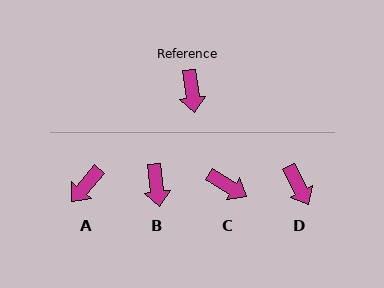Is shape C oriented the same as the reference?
No, it is off by about 52 degrees.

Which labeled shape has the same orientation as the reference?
B.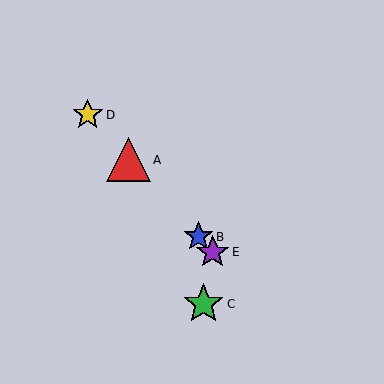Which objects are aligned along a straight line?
Objects A, B, D, E are aligned along a straight line.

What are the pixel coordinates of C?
Object C is at (203, 304).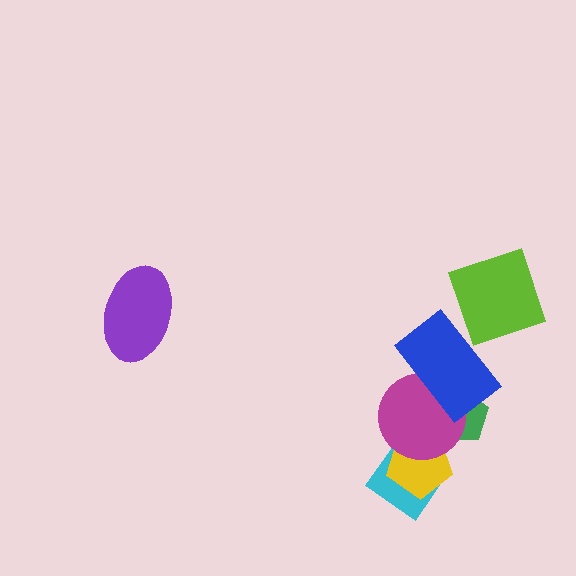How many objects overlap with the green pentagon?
2 objects overlap with the green pentagon.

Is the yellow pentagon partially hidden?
Yes, it is partially covered by another shape.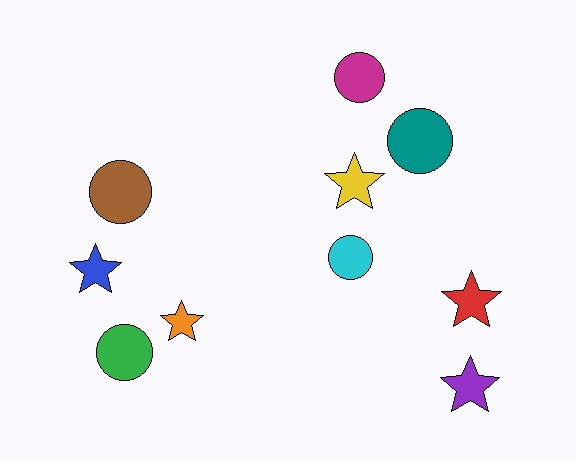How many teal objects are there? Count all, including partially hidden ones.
There is 1 teal object.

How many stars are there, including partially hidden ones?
There are 5 stars.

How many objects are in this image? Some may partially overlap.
There are 10 objects.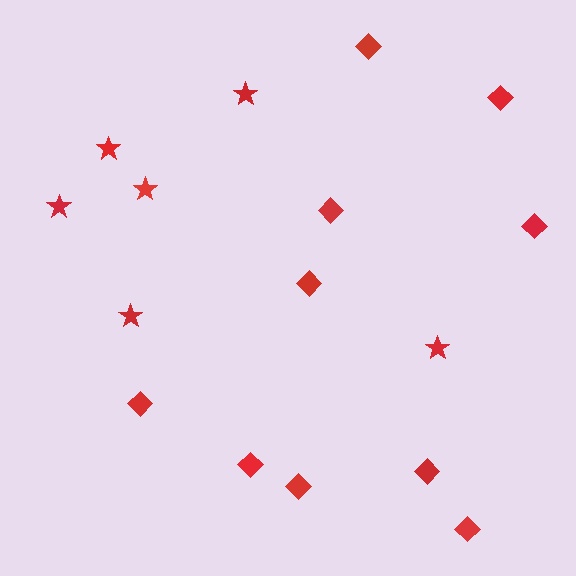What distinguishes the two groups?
There are 2 groups: one group of stars (6) and one group of diamonds (10).